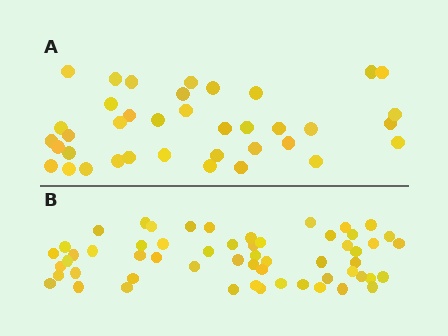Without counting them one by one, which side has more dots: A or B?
Region B (the bottom region) has more dots.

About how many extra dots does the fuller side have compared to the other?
Region B has approximately 20 more dots than region A.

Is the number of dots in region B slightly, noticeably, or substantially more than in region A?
Region B has substantially more. The ratio is roughly 1.5 to 1.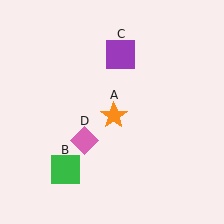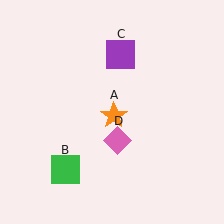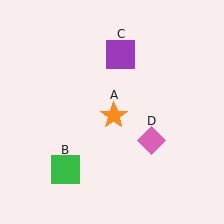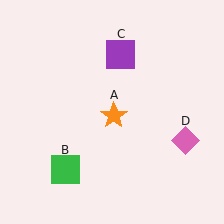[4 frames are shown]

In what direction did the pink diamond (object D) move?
The pink diamond (object D) moved right.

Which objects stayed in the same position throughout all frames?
Orange star (object A) and green square (object B) and purple square (object C) remained stationary.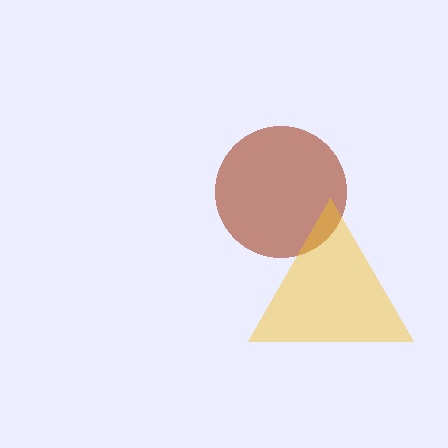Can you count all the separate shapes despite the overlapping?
Yes, there are 2 separate shapes.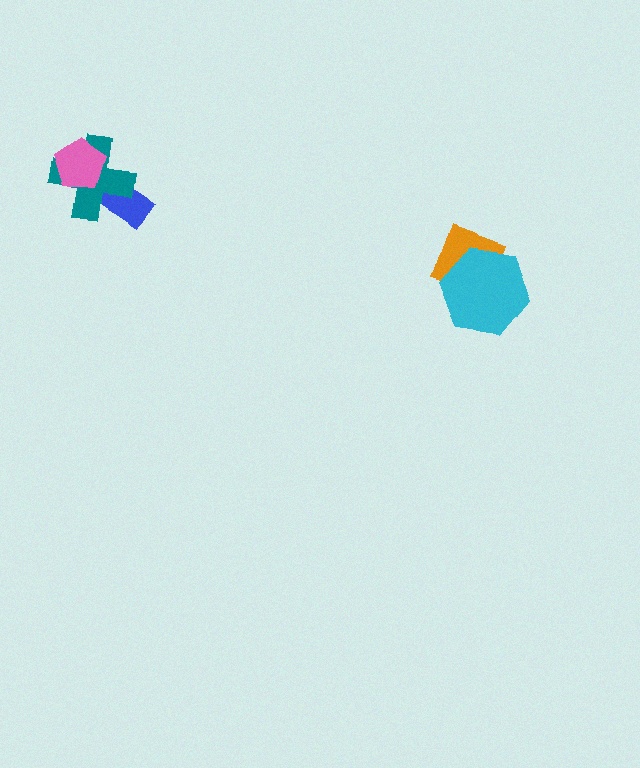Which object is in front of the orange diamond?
The cyan hexagon is in front of the orange diamond.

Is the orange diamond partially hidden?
Yes, it is partially covered by another shape.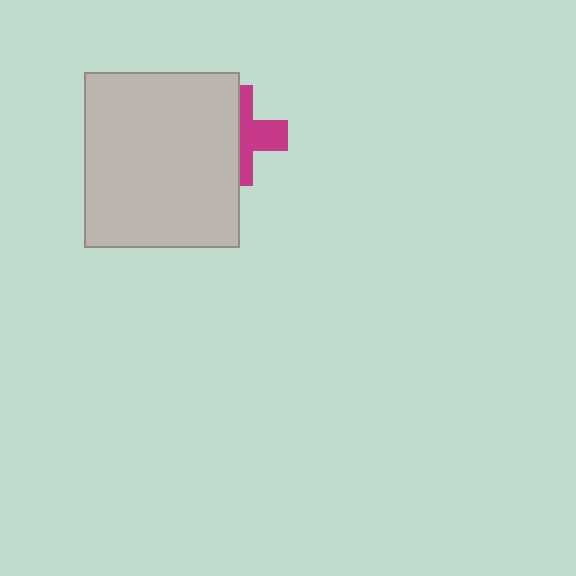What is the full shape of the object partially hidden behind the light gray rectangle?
The partially hidden object is a magenta cross.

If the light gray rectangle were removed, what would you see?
You would see the complete magenta cross.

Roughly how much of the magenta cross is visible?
About half of it is visible (roughly 46%).